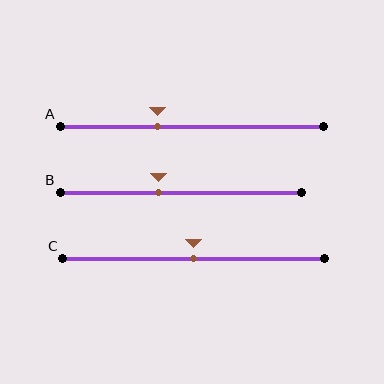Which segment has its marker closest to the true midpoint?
Segment C has its marker closest to the true midpoint.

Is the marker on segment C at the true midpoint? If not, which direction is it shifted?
Yes, the marker on segment C is at the true midpoint.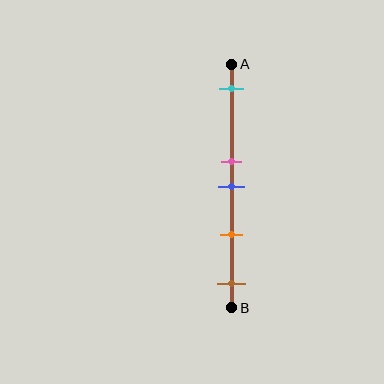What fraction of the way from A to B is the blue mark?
The blue mark is approximately 50% (0.5) of the way from A to B.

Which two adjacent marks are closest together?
The pink and blue marks are the closest adjacent pair.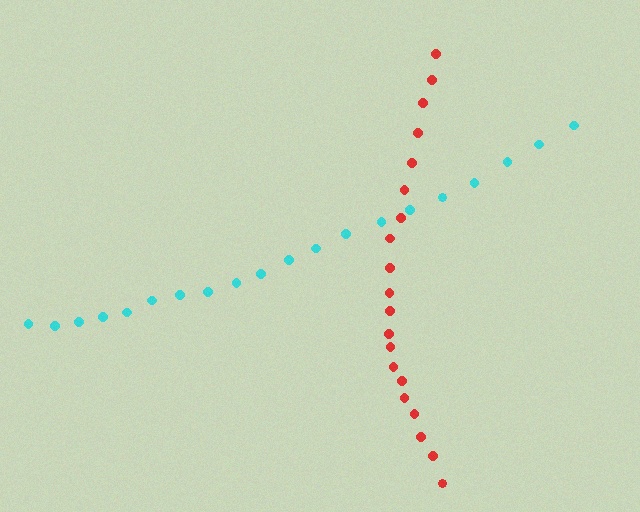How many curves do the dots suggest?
There are 2 distinct paths.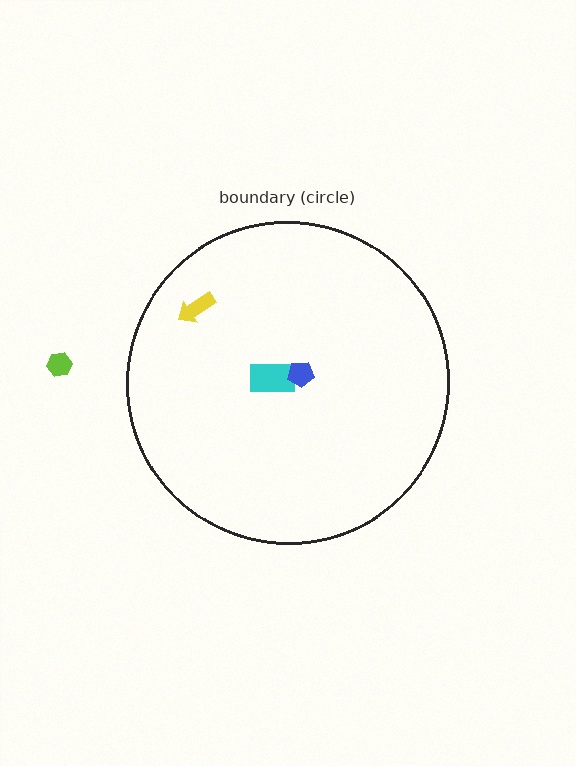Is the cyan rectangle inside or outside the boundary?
Inside.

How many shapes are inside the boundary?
3 inside, 1 outside.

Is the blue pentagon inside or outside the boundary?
Inside.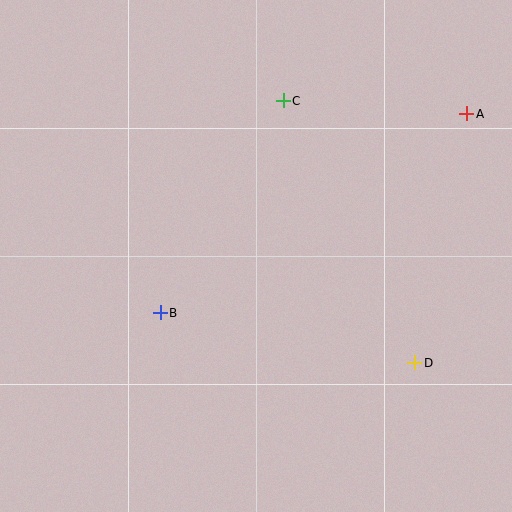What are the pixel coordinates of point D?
Point D is at (415, 363).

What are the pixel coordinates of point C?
Point C is at (283, 101).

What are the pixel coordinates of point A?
Point A is at (467, 114).